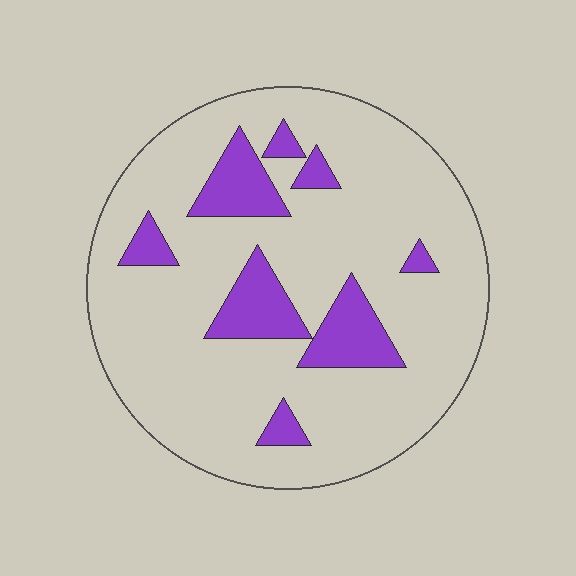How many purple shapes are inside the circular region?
8.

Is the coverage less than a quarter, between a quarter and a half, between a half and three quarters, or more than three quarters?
Less than a quarter.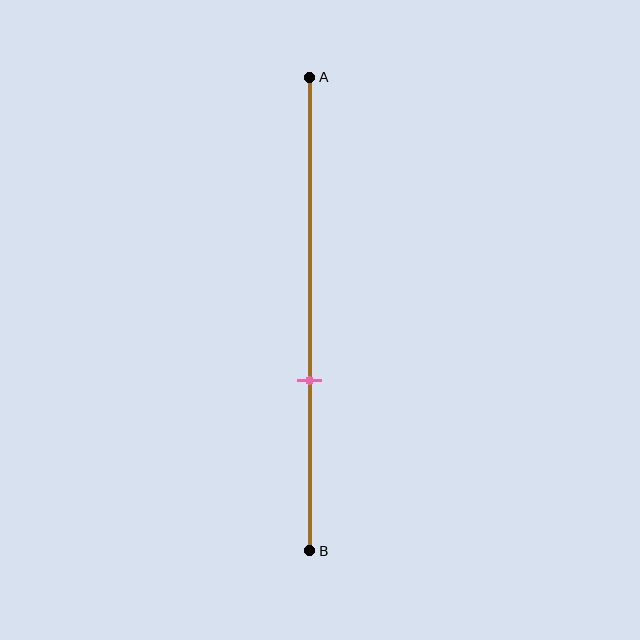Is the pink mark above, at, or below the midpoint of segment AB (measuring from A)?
The pink mark is below the midpoint of segment AB.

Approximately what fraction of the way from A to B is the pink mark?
The pink mark is approximately 65% of the way from A to B.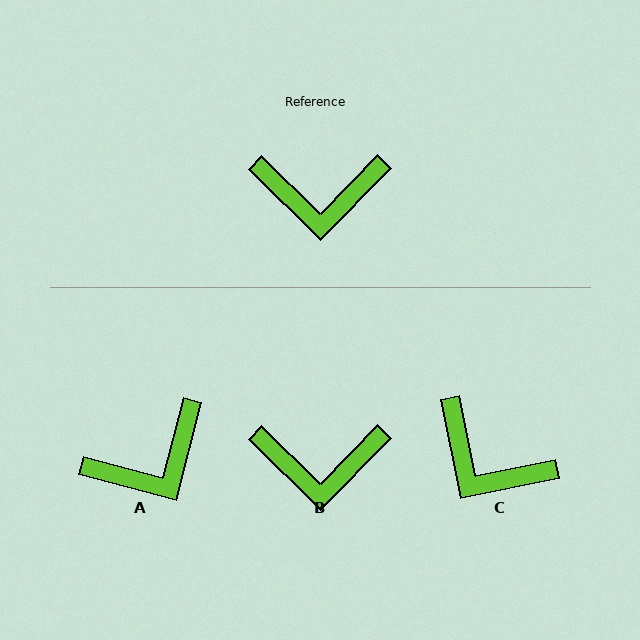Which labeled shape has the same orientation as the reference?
B.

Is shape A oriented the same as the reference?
No, it is off by about 30 degrees.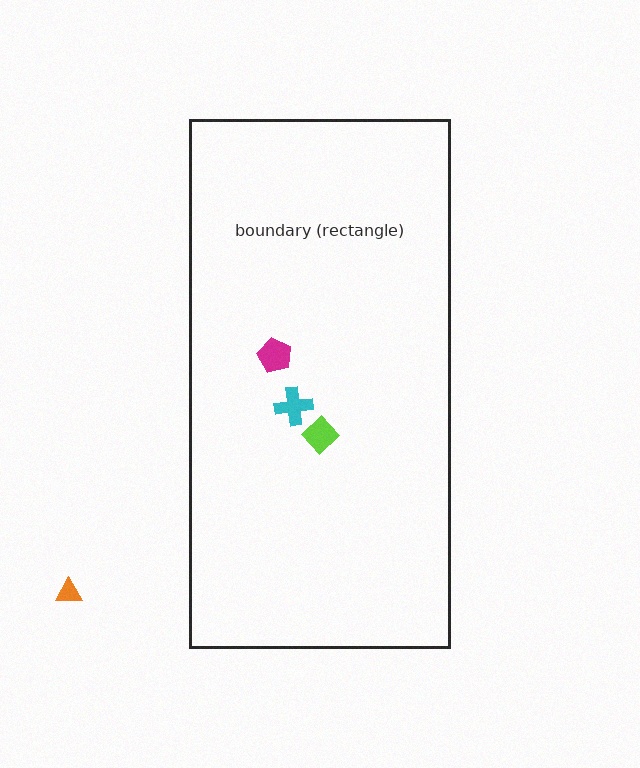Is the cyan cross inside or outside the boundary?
Inside.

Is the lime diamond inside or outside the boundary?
Inside.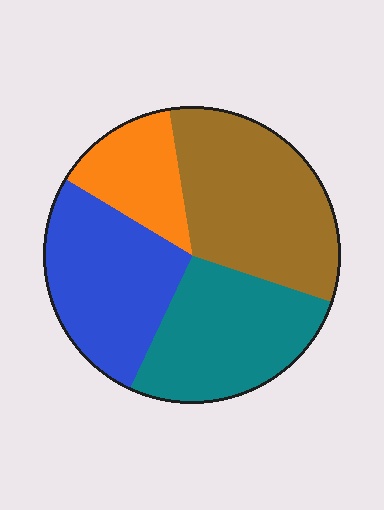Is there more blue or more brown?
Brown.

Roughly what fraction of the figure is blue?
Blue covers roughly 25% of the figure.